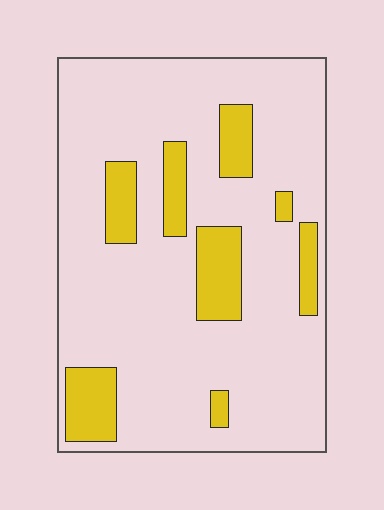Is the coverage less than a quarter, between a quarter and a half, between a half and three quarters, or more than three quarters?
Less than a quarter.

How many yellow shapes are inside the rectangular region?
8.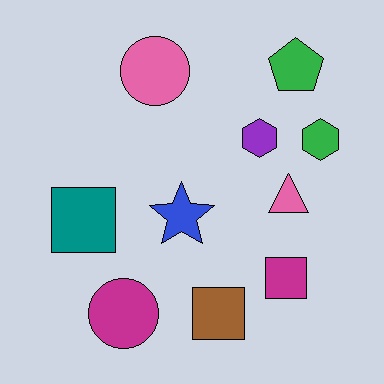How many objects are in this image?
There are 10 objects.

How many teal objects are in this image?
There is 1 teal object.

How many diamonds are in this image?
There are no diamonds.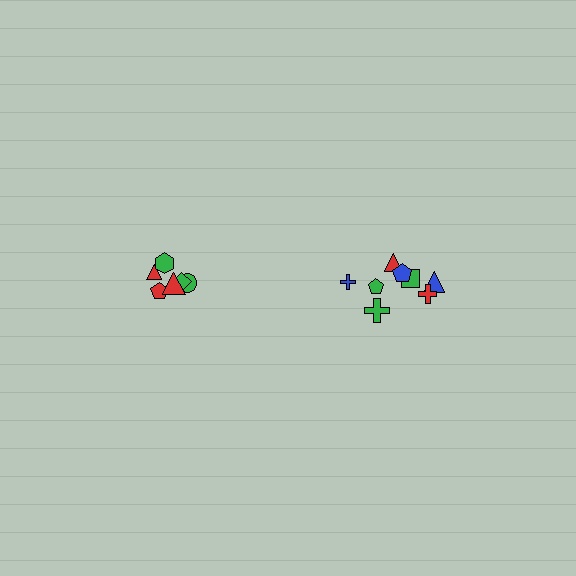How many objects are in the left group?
There are 6 objects.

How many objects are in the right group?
There are 8 objects.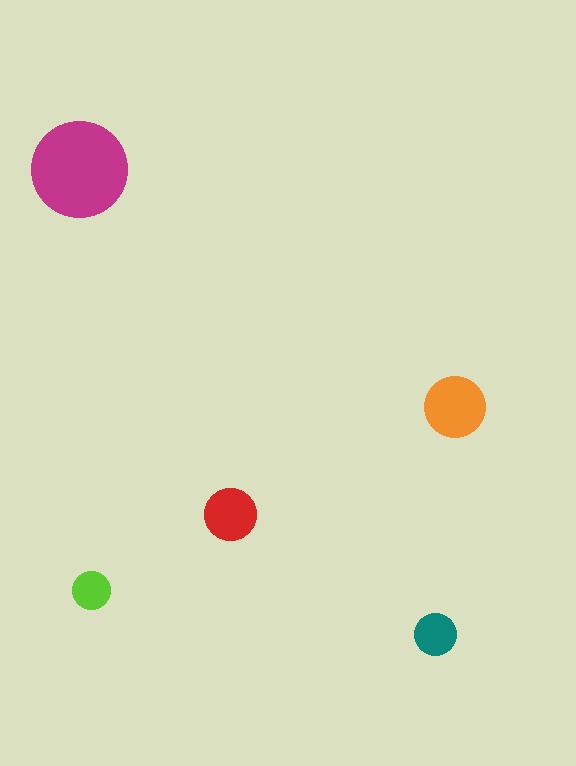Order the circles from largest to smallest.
the magenta one, the orange one, the red one, the teal one, the lime one.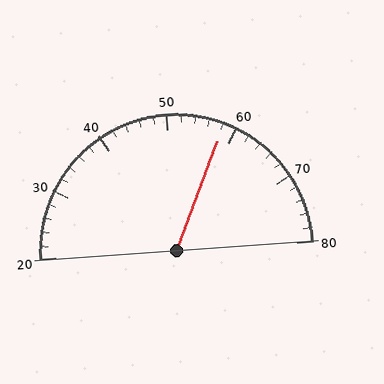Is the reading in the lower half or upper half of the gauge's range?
The reading is in the upper half of the range (20 to 80).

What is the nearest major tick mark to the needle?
The nearest major tick mark is 60.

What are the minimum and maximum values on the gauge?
The gauge ranges from 20 to 80.